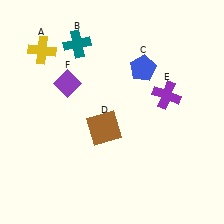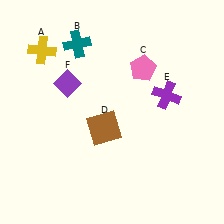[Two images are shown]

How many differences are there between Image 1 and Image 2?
There is 1 difference between the two images.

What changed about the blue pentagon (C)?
In Image 1, C is blue. In Image 2, it changed to pink.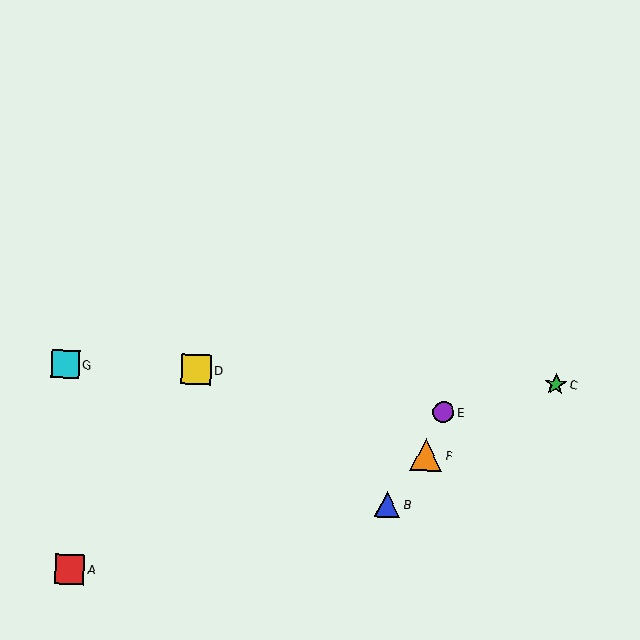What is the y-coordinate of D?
Object D is at y≈370.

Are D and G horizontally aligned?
Yes, both are at y≈370.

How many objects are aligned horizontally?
3 objects (C, D, G) are aligned horizontally.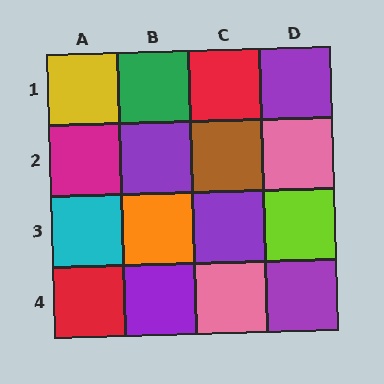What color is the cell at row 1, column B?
Green.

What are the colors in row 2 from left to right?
Magenta, purple, brown, pink.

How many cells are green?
1 cell is green.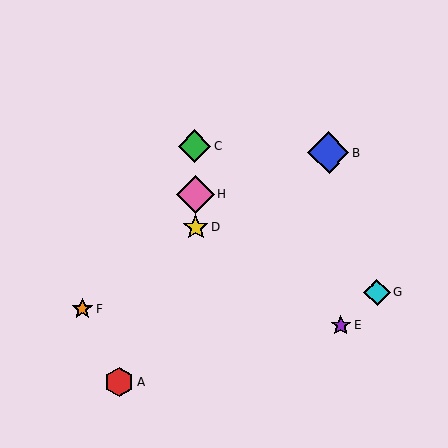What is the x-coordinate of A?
Object A is at x≈119.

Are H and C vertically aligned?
Yes, both are at x≈195.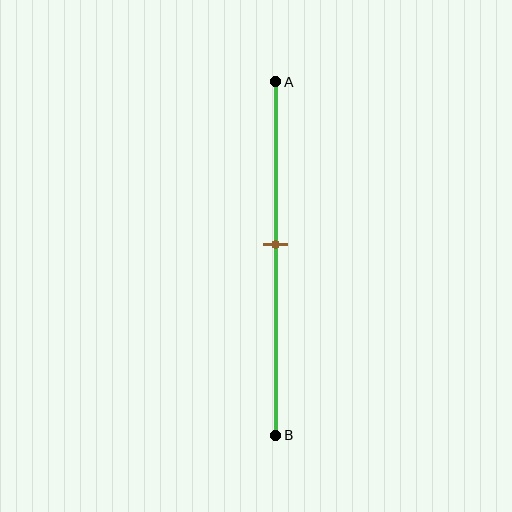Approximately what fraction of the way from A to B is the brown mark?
The brown mark is approximately 45% of the way from A to B.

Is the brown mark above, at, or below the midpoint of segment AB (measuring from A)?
The brown mark is above the midpoint of segment AB.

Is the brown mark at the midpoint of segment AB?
No, the mark is at about 45% from A, not at the 50% midpoint.